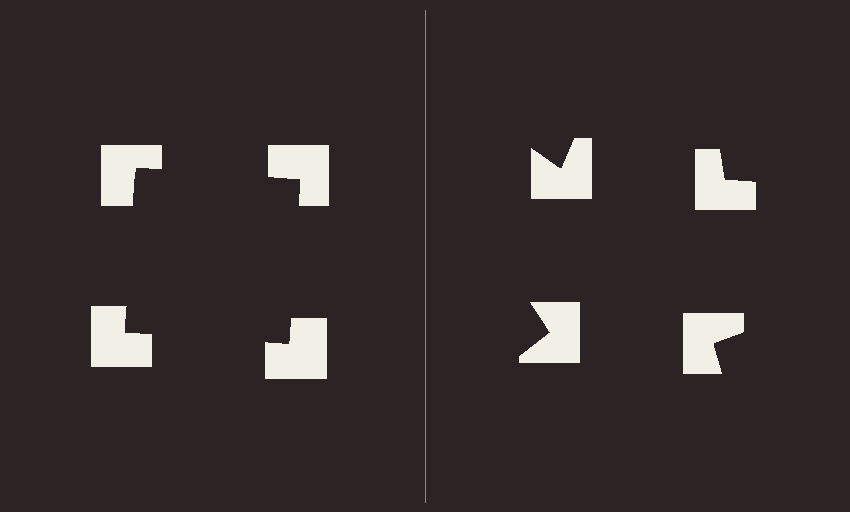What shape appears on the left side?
An illusory square.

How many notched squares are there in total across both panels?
8 — 4 on each side.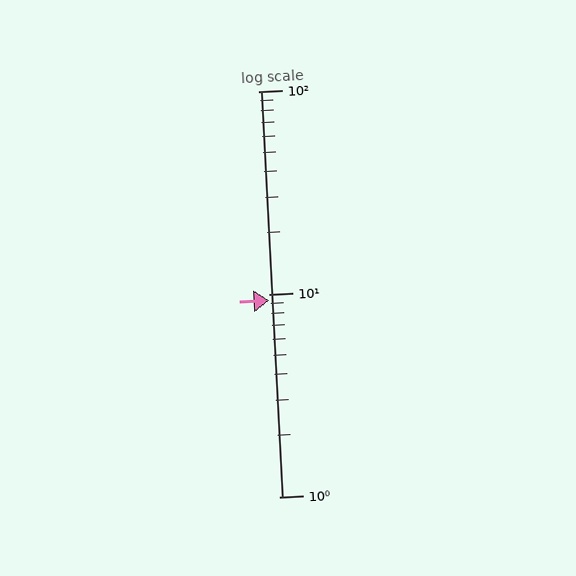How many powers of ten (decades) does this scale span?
The scale spans 2 decades, from 1 to 100.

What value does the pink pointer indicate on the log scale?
The pointer indicates approximately 9.3.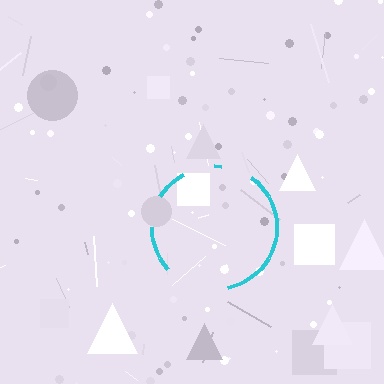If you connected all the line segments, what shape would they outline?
They would outline a circle.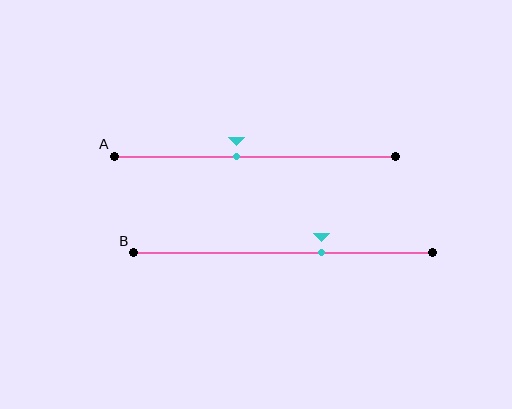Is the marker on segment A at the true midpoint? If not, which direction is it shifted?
No, the marker on segment A is shifted to the left by about 6% of the segment length.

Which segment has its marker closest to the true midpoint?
Segment A has its marker closest to the true midpoint.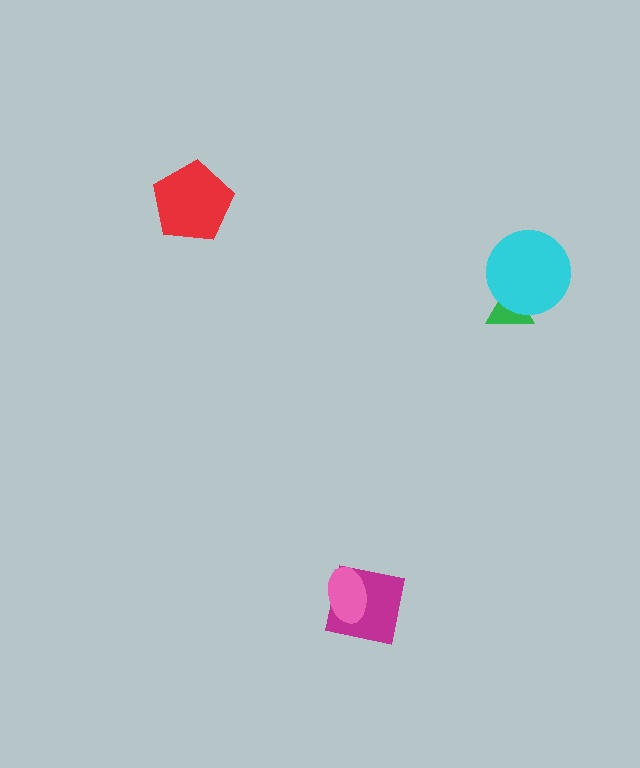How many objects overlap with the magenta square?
1 object overlaps with the magenta square.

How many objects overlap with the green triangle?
1 object overlaps with the green triangle.